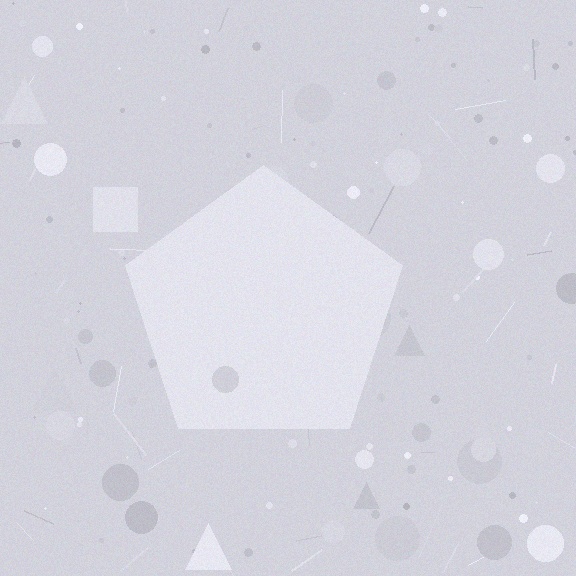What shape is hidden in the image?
A pentagon is hidden in the image.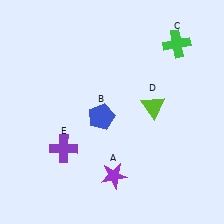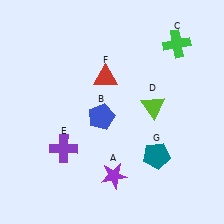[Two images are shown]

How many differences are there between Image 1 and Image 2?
There are 2 differences between the two images.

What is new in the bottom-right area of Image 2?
A teal pentagon (G) was added in the bottom-right area of Image 2.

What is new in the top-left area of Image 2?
A red triangle (F) was added in the top-left area of Image 2.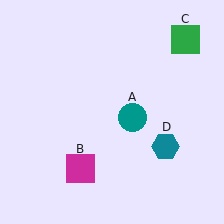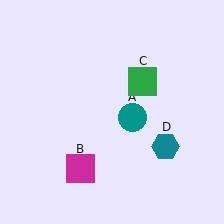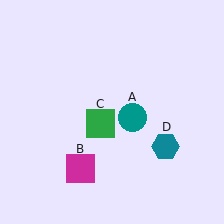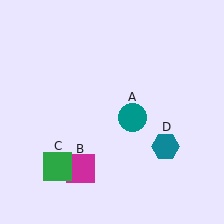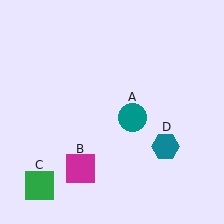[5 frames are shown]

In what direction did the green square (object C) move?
The green square (object C) moved down and to the left.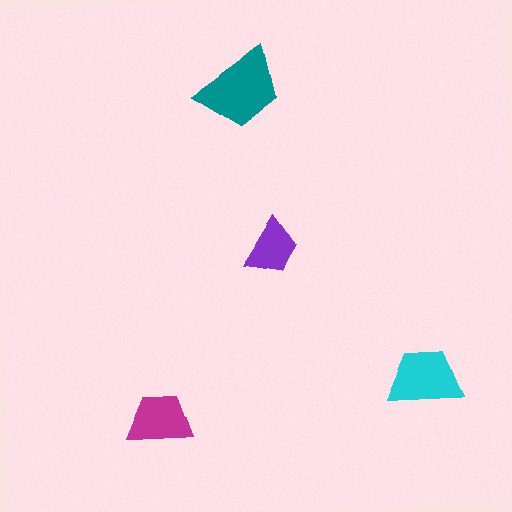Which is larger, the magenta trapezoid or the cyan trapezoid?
The cyan one.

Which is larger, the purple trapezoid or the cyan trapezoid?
The cyan one.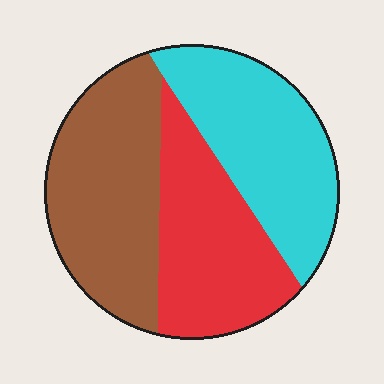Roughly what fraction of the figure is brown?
Brown takes up between a third and a half of the figure.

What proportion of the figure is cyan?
Cyan covers roughly 35% of the figure.